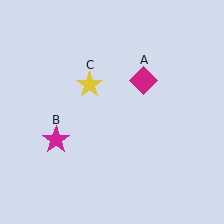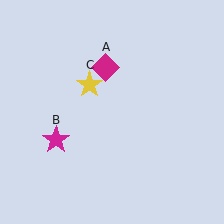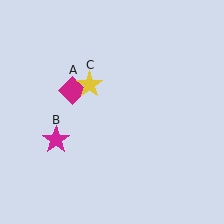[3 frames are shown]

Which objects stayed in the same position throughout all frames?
Magenta star (object B) and yellow star (object C) remained stationary.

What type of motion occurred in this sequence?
The magenta diamond (object A) rotated counterclockwise around the center of the scene.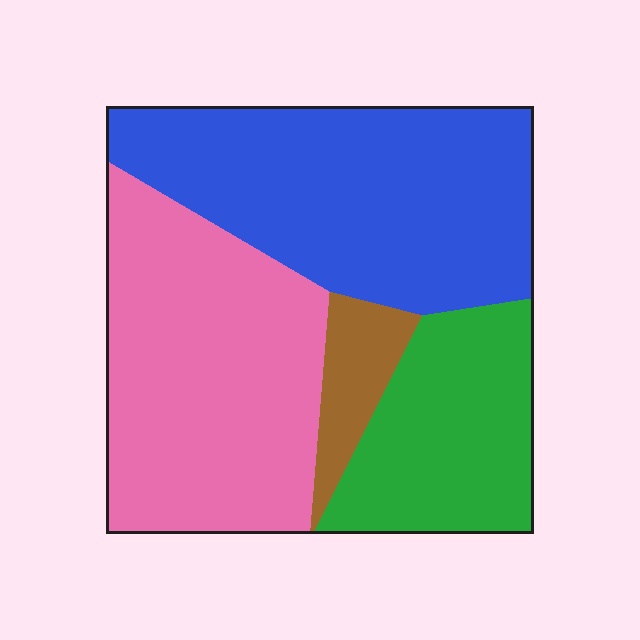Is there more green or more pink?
Pink.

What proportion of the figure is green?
Green covers 20% of the figure.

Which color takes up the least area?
Brown, at roughly 5%.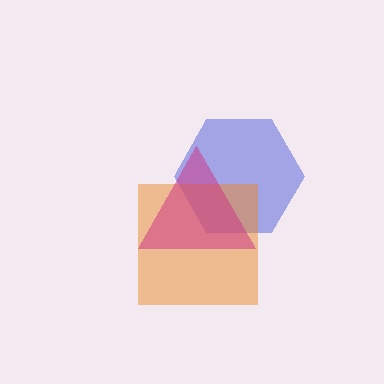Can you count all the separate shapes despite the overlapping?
Yes, there are 3 separate shapes.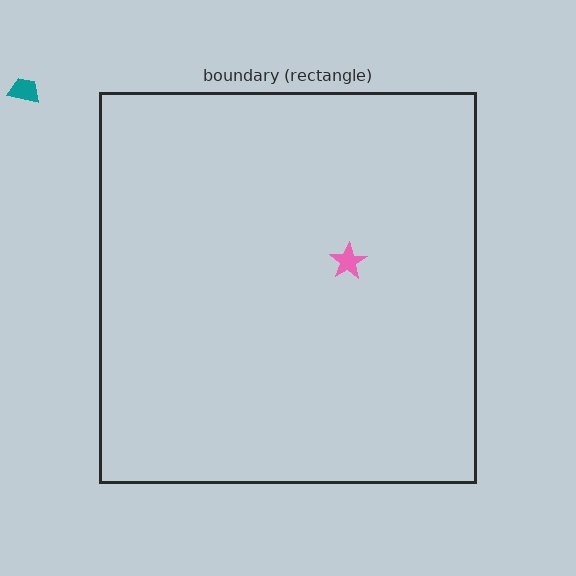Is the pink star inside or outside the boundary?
Inside.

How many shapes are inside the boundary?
1 inside, 1 outside.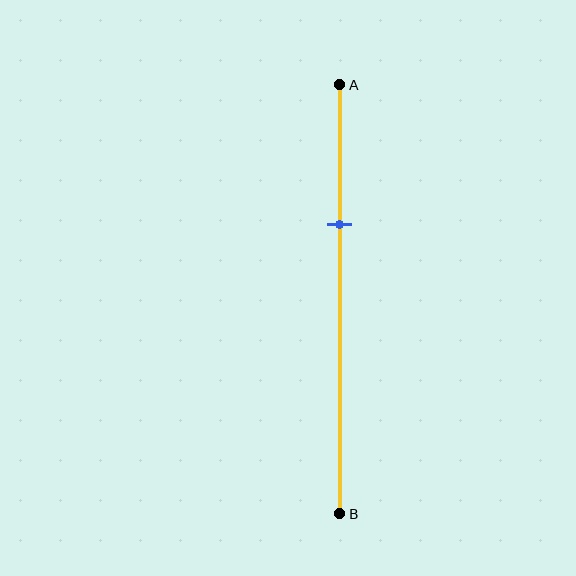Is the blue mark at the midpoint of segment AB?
No, the mark is at about 35% from A, not at the 50% midpoint.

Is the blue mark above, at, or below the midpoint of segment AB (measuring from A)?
The blue mark is above the midpoint of segment AB.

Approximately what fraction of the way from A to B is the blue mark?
The blue mark is approximately 35% of the way from A to B.